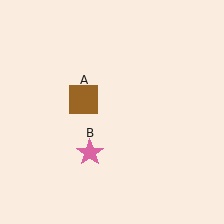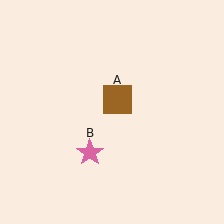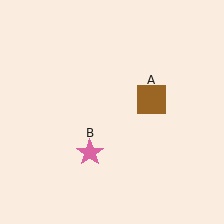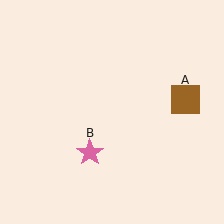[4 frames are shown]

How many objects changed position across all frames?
1 object changed position: brown square (object A).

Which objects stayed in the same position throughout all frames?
Pink star (object B) remained stationary.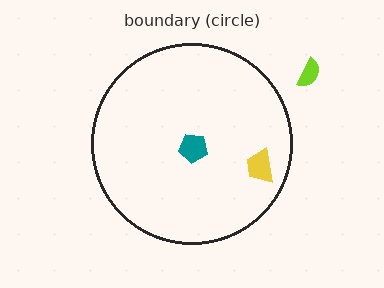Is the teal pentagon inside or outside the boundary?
Inside.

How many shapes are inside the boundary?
2 inside, 1 outside.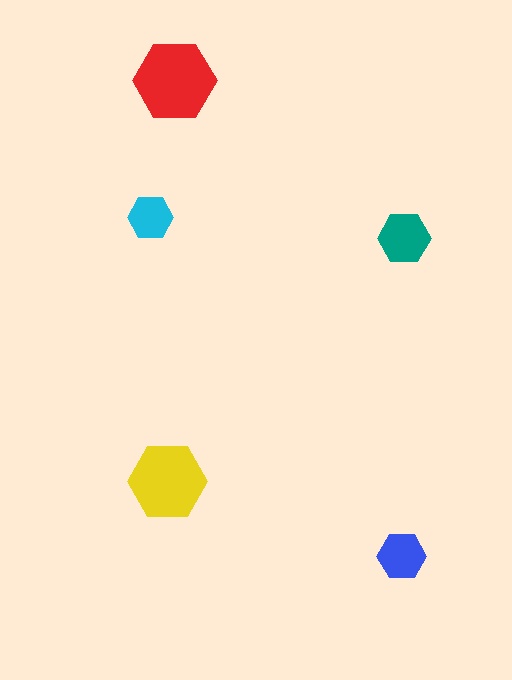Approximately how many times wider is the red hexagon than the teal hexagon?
About 1.5 times wider.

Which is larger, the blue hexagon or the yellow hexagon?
The yellow one.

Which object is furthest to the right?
The teal hexagon is rightmost.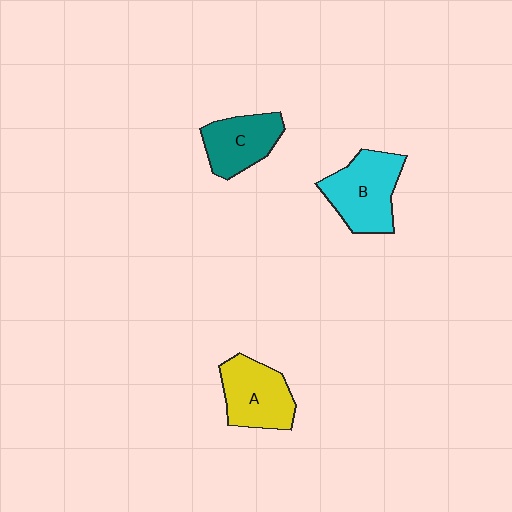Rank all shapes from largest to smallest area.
From largest to smallest: B (cyan), A (yellow), C (teal).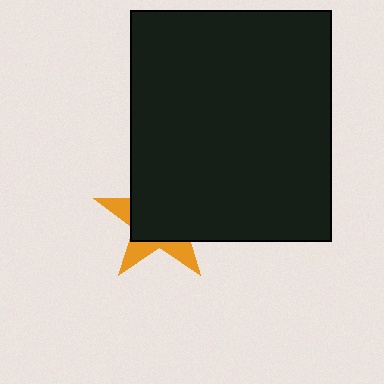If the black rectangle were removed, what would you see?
You would see the complete orange star.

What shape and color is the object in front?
The object in front is a black rectangle.